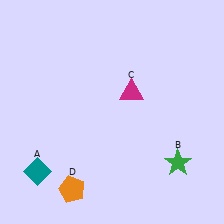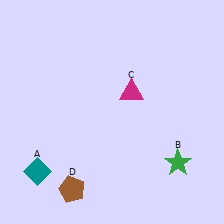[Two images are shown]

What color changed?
The pentagon (D) changed from orange in Image 1 to brown in Image 2.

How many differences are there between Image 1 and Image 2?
There is 1 difference between the two images.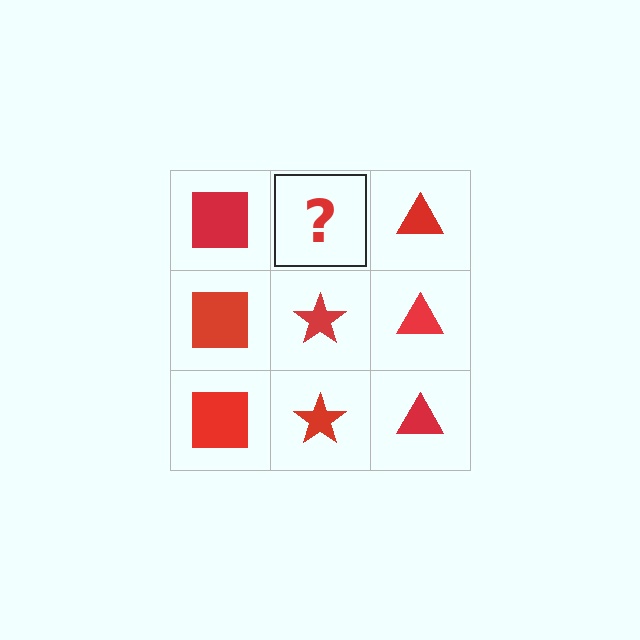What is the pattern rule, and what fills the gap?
The rule is that each column has a consistent shape. The gap should be filled with a red star.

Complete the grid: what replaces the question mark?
The question mark should be replaced with a red star.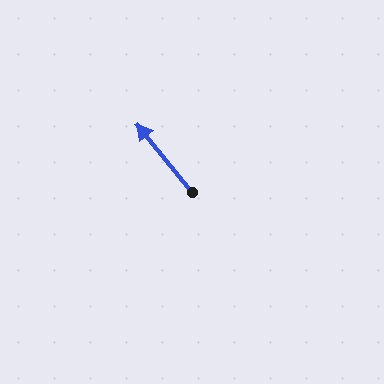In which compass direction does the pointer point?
Northwest.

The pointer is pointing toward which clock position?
Roughly 11 o'clock.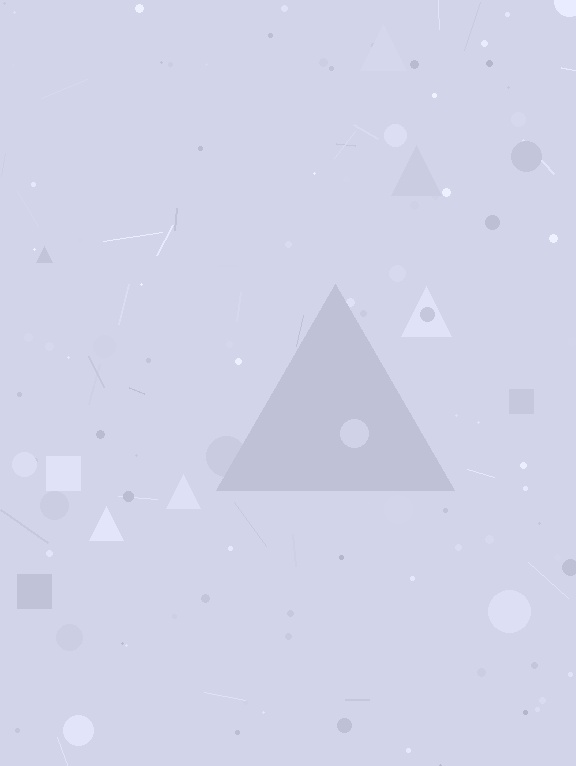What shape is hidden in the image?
A triangle is hidden in the image.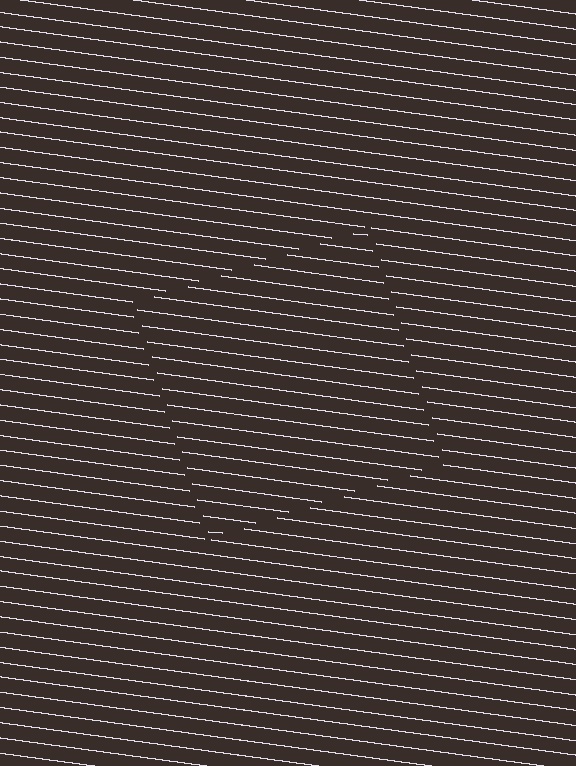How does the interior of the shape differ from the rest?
The interior of the shape contains the same grating, shifted by half a period — the contour is defined by the phase discontinuity where line-ends from the inner and outer gratings abut.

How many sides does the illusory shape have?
4 sides — the line-ends trace a square.